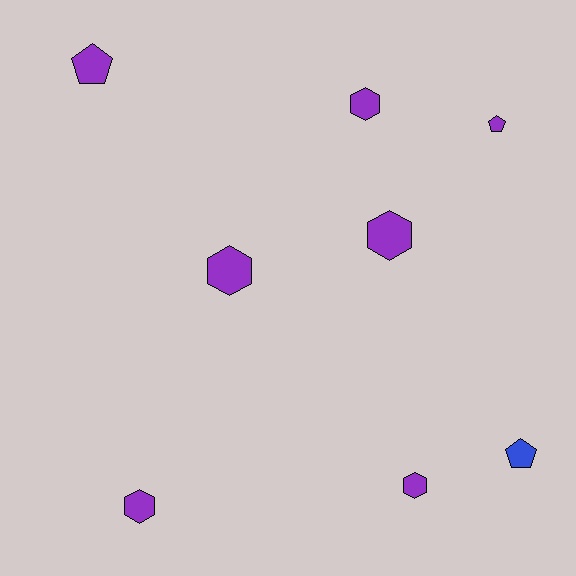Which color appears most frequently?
Purple, with 7 objects.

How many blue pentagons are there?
There is 1 blue pentagon.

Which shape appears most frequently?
Hexagon, with 5 objects.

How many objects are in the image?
There are 8 objects.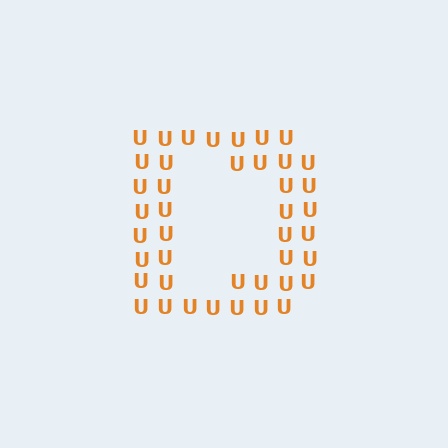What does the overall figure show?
The overall figure shows the letter D.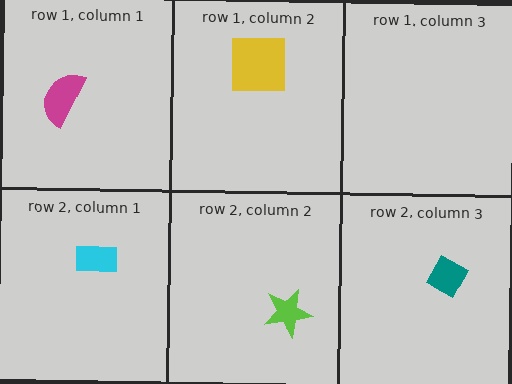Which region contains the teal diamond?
The row 2, column 3 region.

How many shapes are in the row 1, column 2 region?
1.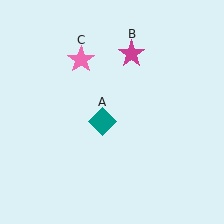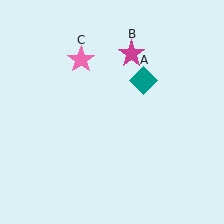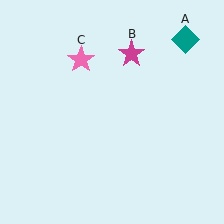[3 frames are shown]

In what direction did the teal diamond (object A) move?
The teal diamond (object A) moved up and to the right.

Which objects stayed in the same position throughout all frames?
Magenta star (object B) and pink star (object C) remained stationary.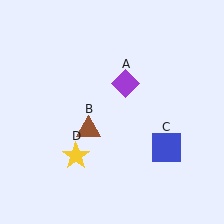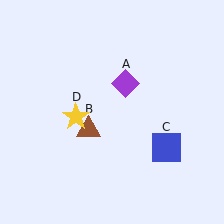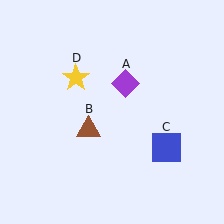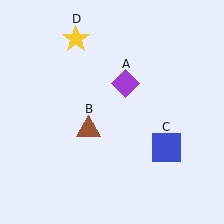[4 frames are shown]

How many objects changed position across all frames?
1 object changed position: yellow star (object D).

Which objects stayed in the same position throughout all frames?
Purple diamond (object A) and brown triangle (object B) and blue square (object C) remained stationary.